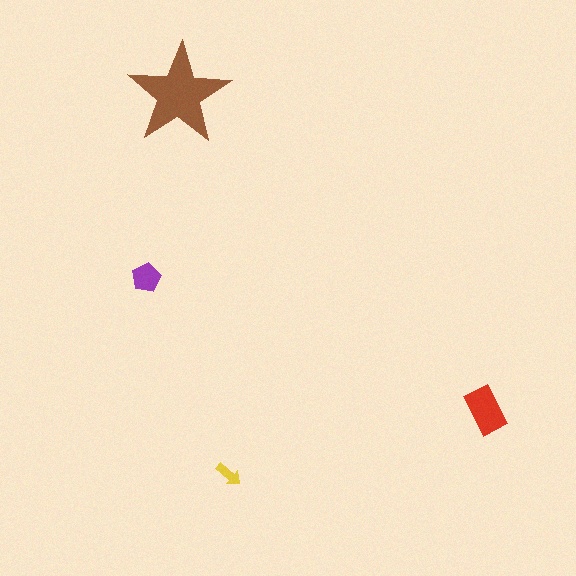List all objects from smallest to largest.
The yellow arrow, the purple pentagon, the red rectangle, the brown star.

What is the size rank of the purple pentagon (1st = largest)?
3rd.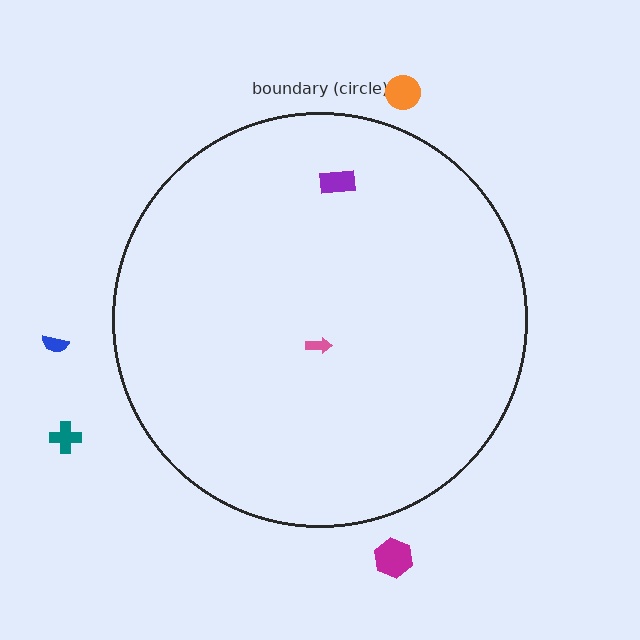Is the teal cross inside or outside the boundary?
Outside.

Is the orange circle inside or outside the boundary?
Outside.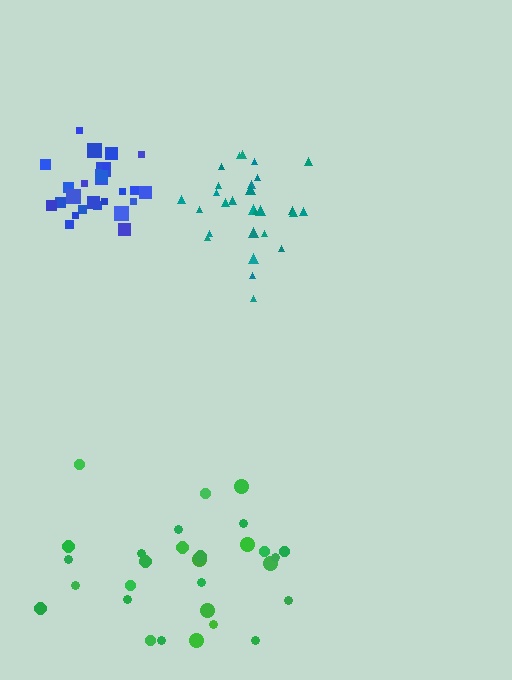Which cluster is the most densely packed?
Teal.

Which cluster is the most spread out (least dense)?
Green.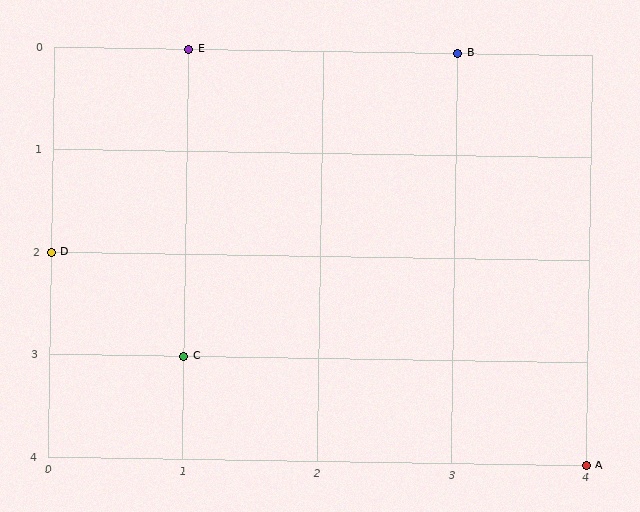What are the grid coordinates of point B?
Point B is at grid coordinates (3, 0).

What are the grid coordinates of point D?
Point D is at grid coordinates (0, 2).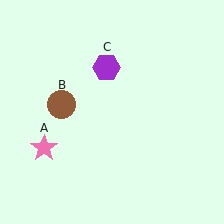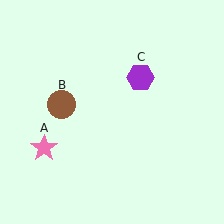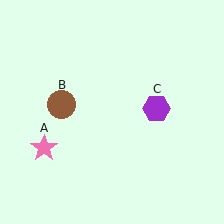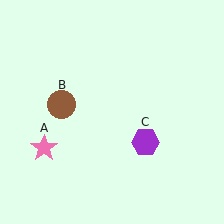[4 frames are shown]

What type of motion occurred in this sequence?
The purple hexagon (object C) rotated clockwise around the center of the scene.